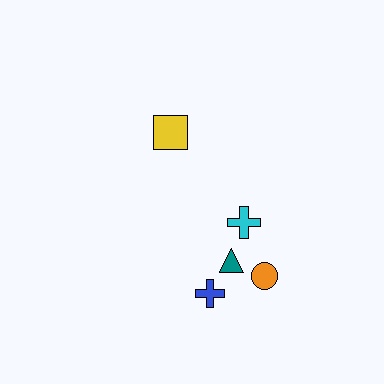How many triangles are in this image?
There is 1 triangle.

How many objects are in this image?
There are 5 objects.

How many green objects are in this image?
There are no green objects.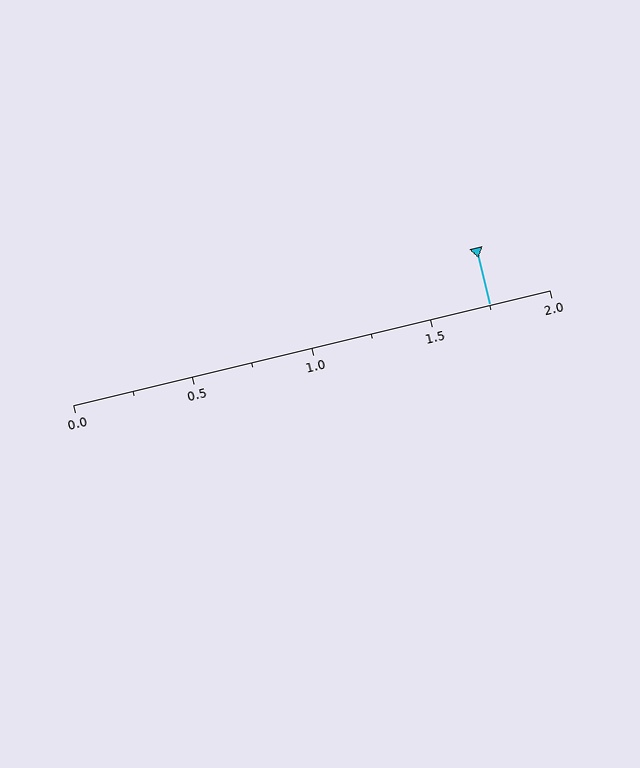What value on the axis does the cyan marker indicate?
The marker indicates approximately 1.75.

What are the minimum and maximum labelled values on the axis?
The axis runs from 0.0 to 2.0.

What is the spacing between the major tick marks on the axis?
The major ticks are spaced 0.5 apart.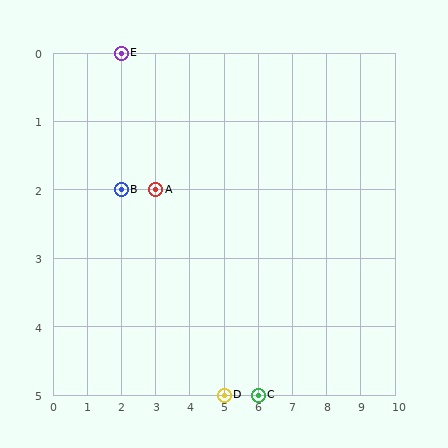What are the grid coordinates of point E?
Point E is at grid coordinates (2, 0).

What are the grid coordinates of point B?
Point B is at grid coordinates (2, 2).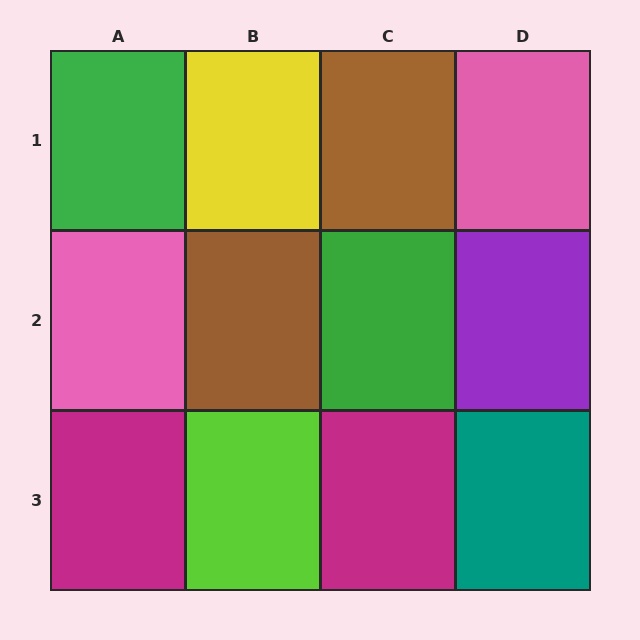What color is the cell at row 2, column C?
Green.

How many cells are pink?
2 cells are pink.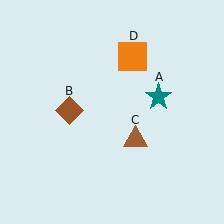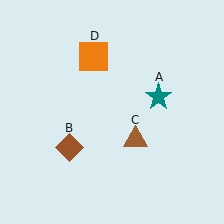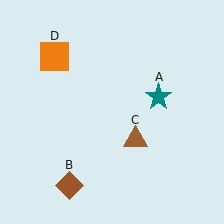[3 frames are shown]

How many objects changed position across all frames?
2 objects changed position: brown diamond (object B), orange square (object D).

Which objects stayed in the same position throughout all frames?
Teal star (object A) and brown triangle (object C) remained stationary.